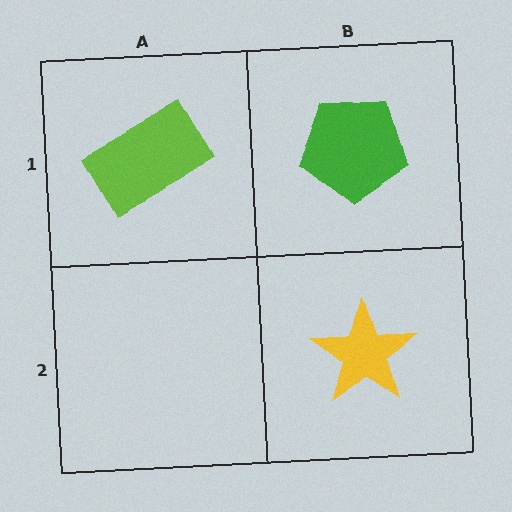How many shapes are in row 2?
1 shape.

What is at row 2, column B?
A yellow star.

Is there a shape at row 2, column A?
No, that cell is empty.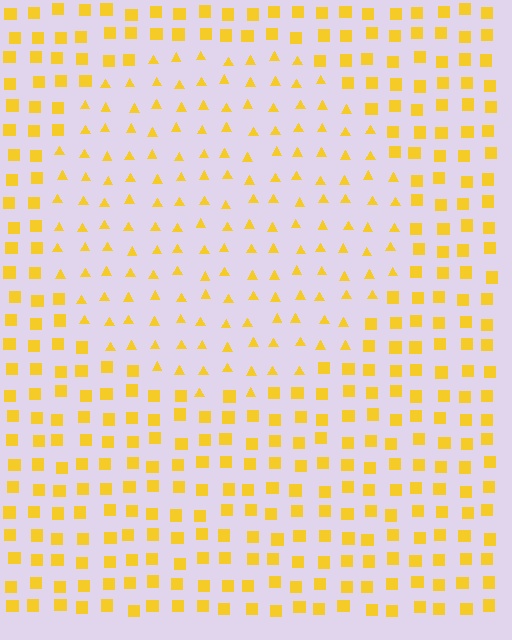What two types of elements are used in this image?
The image uses triangles inside the circle region and squares outside it.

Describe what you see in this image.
The image is filled with small yellow elements arranged in a uniform grid. A circle-shaped region contains triangles, while the surrounding area contains squares. The boundary is defined purely by the change in element shape.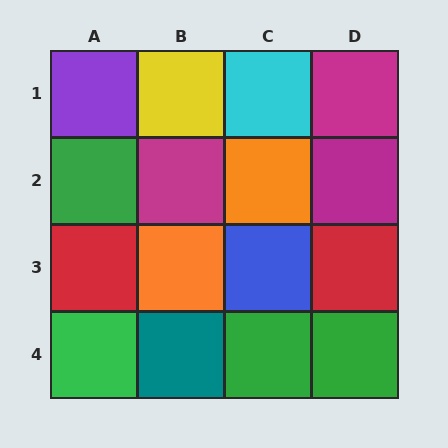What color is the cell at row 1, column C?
Cyan.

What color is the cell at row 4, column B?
Teal.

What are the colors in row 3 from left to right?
Red, orange, blue, red.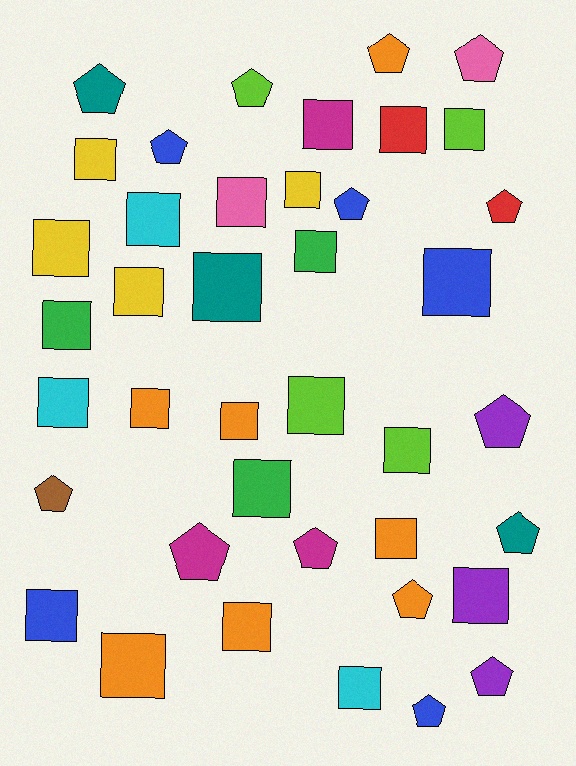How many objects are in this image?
There are 40 objects.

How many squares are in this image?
There are 25 squares.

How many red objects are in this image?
There are 2 red objects.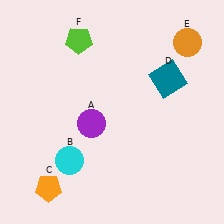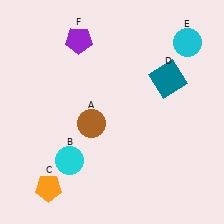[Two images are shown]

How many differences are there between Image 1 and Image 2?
There are 3 differences between the two images.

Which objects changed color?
A changed from purple to brown. E changed from orange to cyan. F changed from lime to purple.